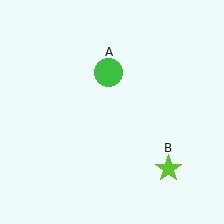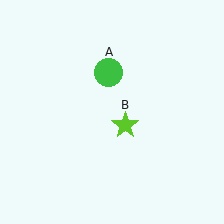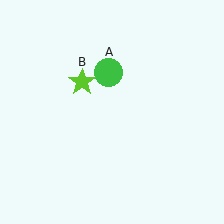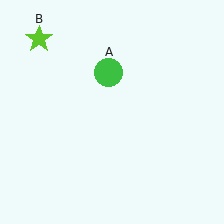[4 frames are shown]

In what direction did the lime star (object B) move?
The lime star (object B) moved up and to the left.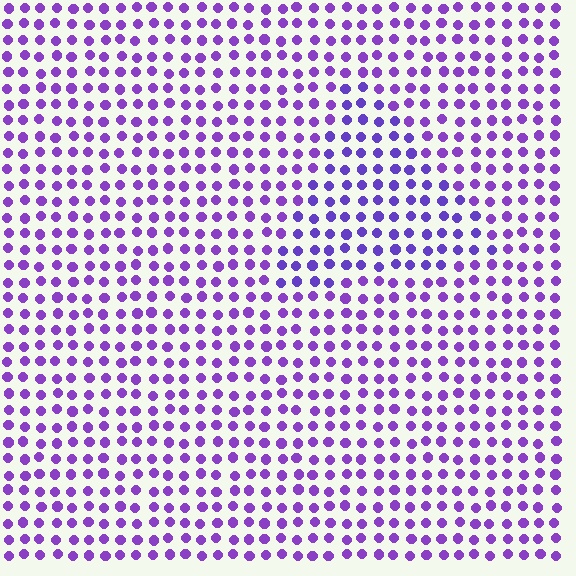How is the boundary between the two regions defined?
The boundary is defined purely by a slight shift in hue (about 18 degrees). Spacing, size, and orientation are identical on both sides.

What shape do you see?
I see a triangle.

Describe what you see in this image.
The image is filled with small purple elements in a uniform arrangement. A triangle-shaped region is visible where the elements are tinted to a slightly different hue, forming a subtle color boundary.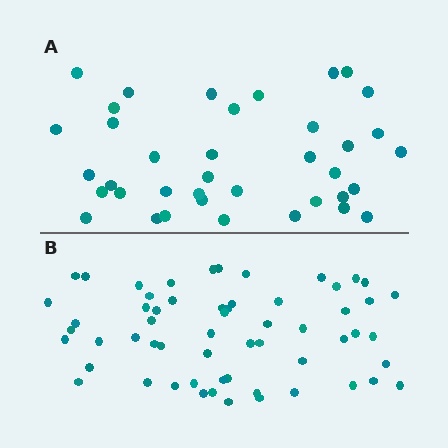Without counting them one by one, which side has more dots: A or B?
Region B (the bottom region) has more dots.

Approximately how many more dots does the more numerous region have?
Region B has approximately 20 more dots than region A.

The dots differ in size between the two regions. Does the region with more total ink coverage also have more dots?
No. Region A has more total ink coverage because its dots are larger, but region B actually contains more individual dots. Total area can be misleading — the number of items is what matters here.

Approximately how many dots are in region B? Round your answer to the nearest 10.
About 60 dots. (The exact count is 59, which rounds to 60.)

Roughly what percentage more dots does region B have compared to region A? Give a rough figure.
About 55% more.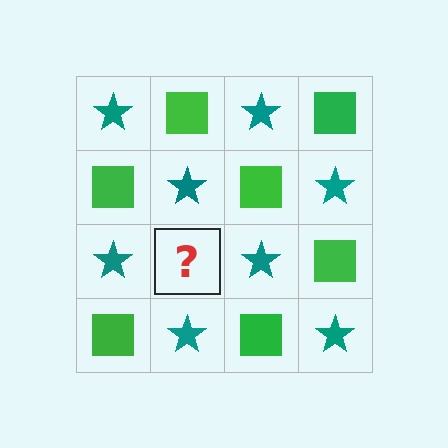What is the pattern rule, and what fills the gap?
The rule is that it alternates teal star and green square in a checkerboard pattern. The gap should be filled with a green square.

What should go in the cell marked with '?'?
The missing cell should contain a green square.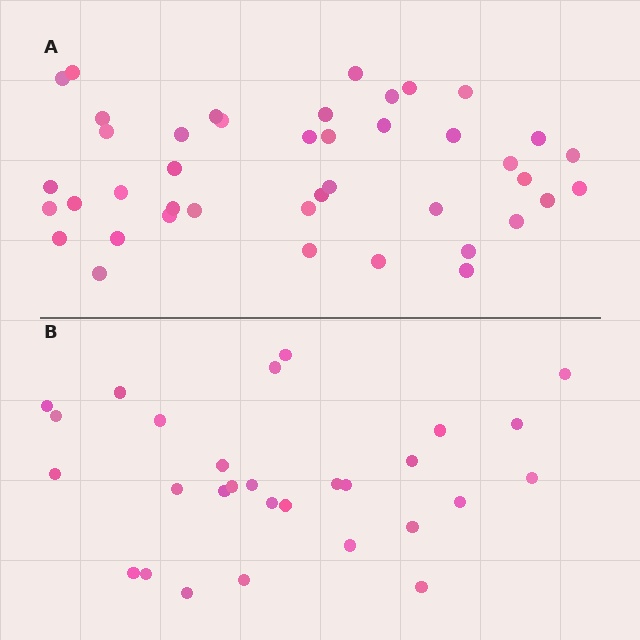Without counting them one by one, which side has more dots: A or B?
Region A (the top region) has more dots.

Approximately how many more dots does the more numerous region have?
Region A has approximately 15 more dots than region B.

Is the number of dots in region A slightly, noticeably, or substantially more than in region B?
Region A has noticeably more, but not dramatically so. The ratio is roughly 1.4 to 1.